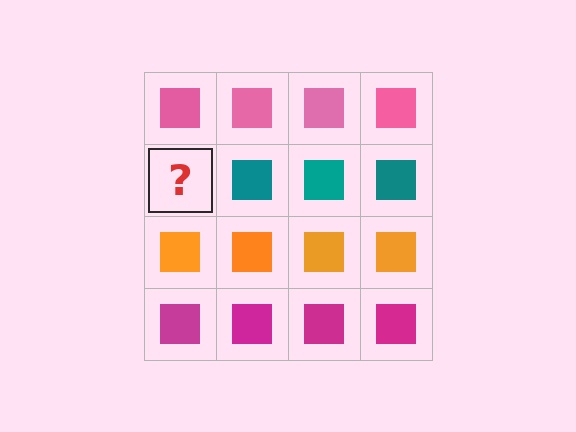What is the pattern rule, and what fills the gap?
The rule is that each row has a consistent color. The gap should be filled with a teal square.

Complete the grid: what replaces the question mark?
The question mark should be replaced with a teal square.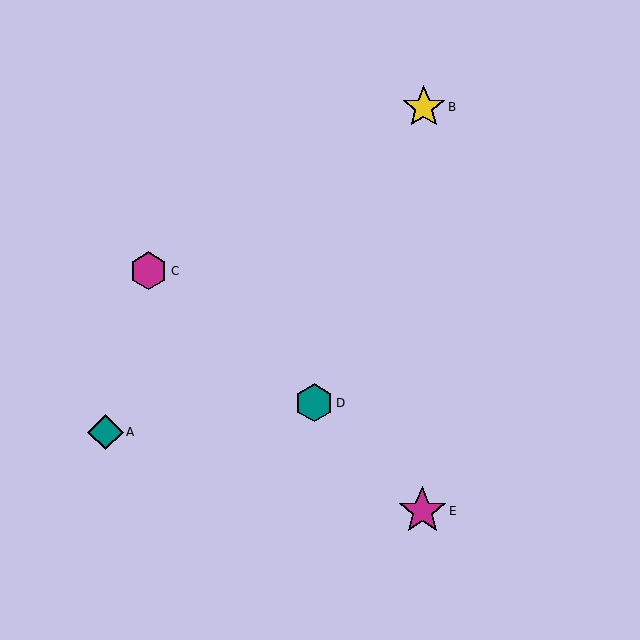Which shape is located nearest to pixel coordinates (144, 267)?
The magenta hexagon (labeled C) at (149, 271) is nearest to that location.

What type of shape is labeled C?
Shape C is a magenta hexagon.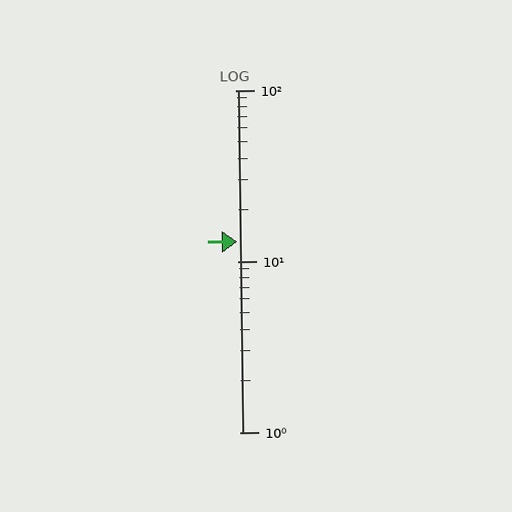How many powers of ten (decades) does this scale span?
The scale spans 2 decades, from 1 to 100.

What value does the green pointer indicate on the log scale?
The pointer indicates approximately 13.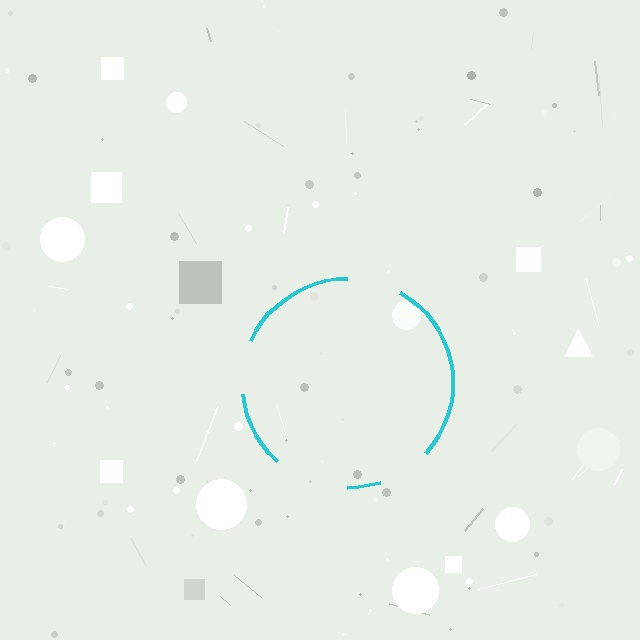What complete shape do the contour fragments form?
The contour fragments form a circle.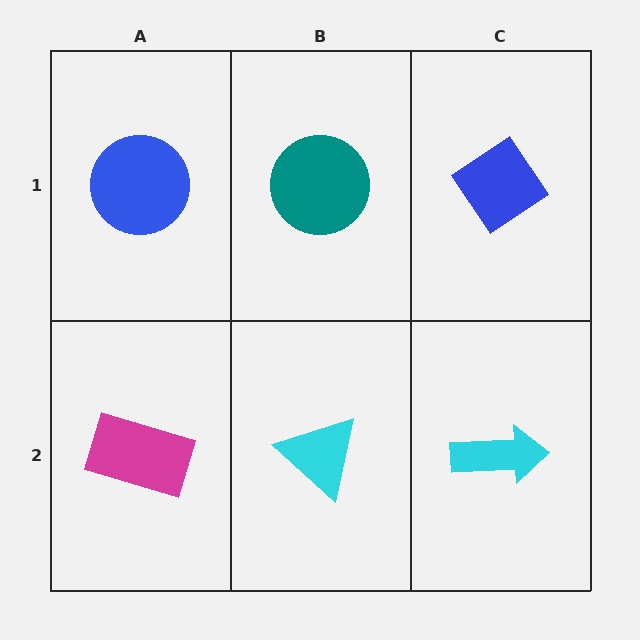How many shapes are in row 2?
3 shapes.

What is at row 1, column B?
A teal circle.